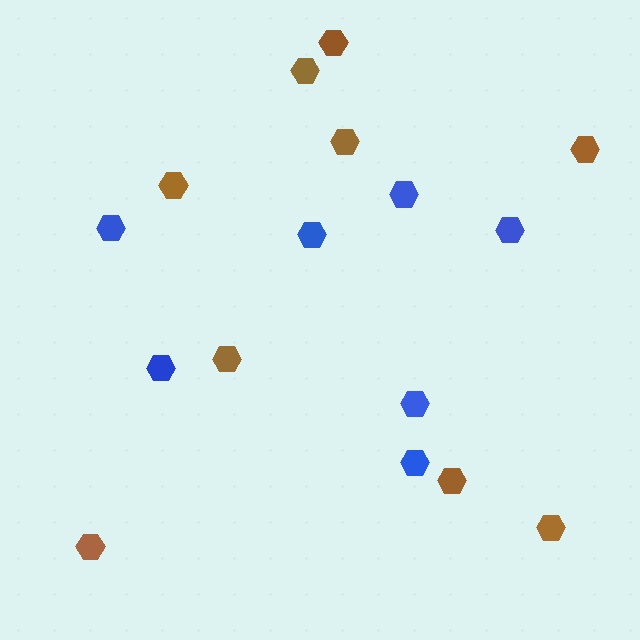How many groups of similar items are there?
There are 2 groups: one group of brown hexagons (9) and one group of blue hexagons (7).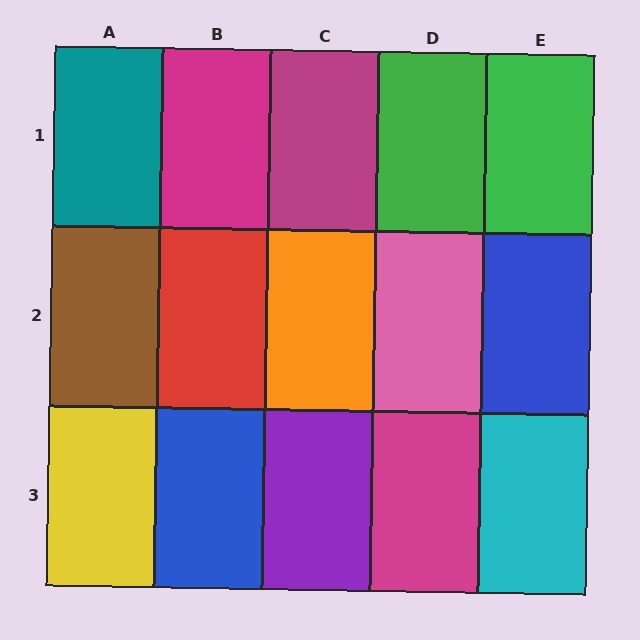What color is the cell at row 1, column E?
Green.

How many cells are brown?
1 cell is brown.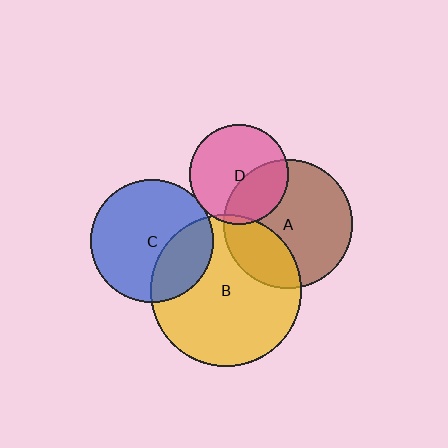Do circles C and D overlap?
Yes.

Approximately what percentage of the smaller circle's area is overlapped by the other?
Approximately 5%.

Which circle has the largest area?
Circle B (yellow).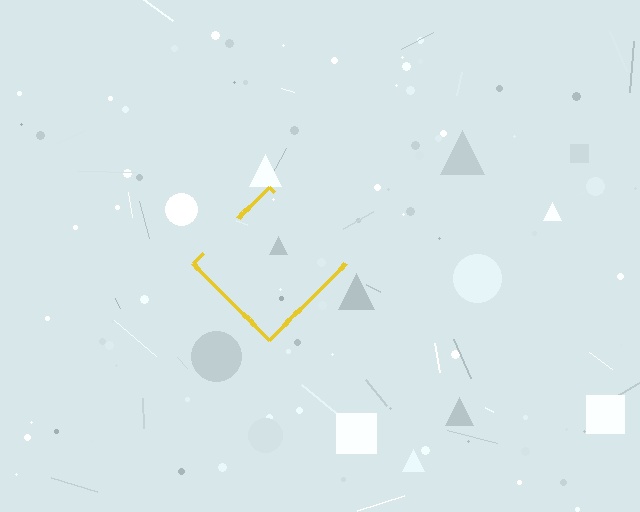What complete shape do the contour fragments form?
The contour fragments form a diamond.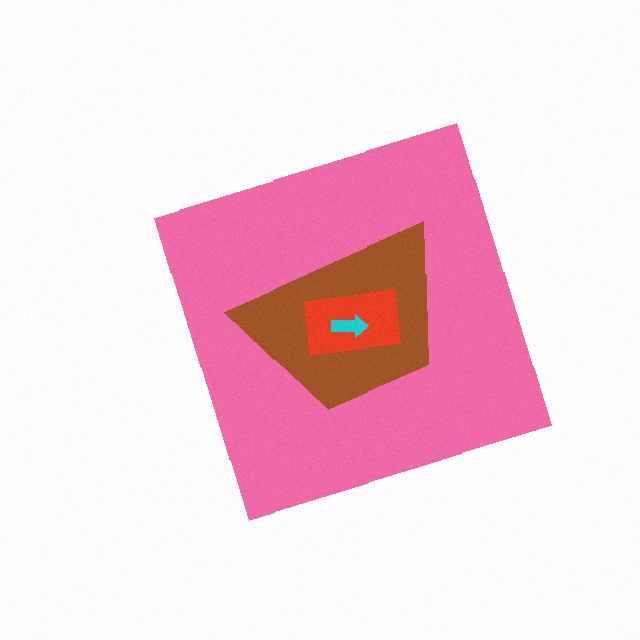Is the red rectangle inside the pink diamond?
Yes.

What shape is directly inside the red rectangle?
The cyan arrow.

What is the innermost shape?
The cyan arrow.